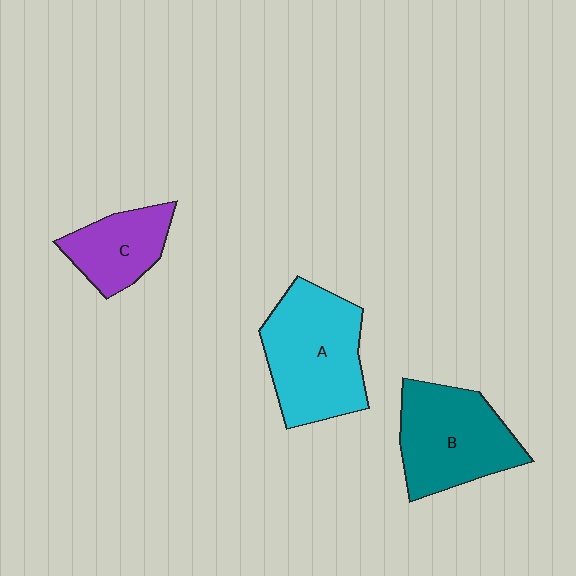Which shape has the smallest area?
Shape C (purple).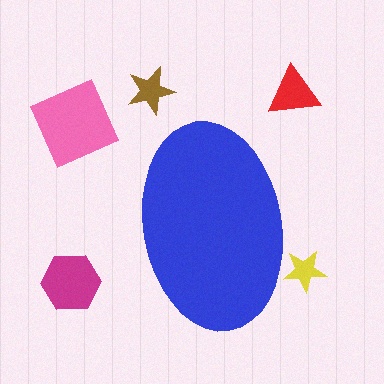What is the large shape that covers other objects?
A blue ellipse.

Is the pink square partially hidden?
No, the pink square is fully visible.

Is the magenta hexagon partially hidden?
No, the magenta hexagon is fully visible.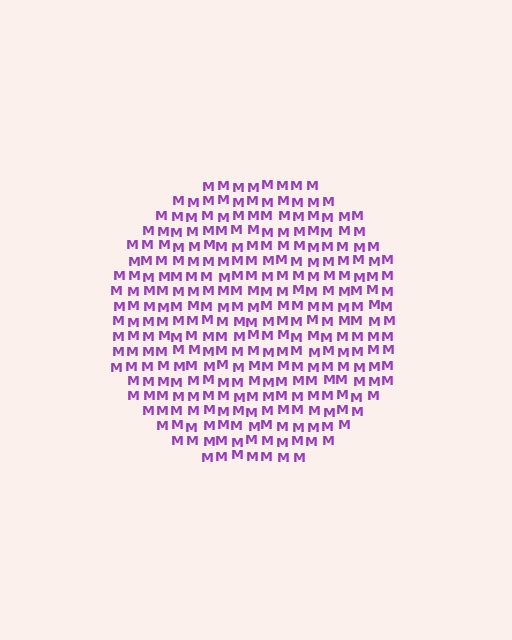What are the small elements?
The small elements are letter M's.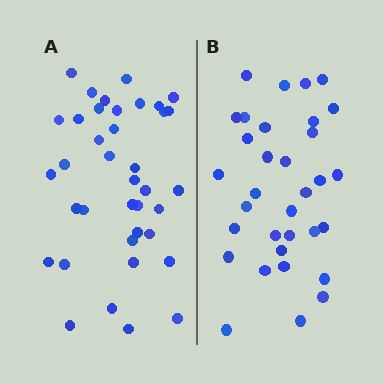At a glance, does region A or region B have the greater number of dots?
Region A (the left region) has more dots.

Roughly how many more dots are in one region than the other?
Region A has about 5 more dots than region B.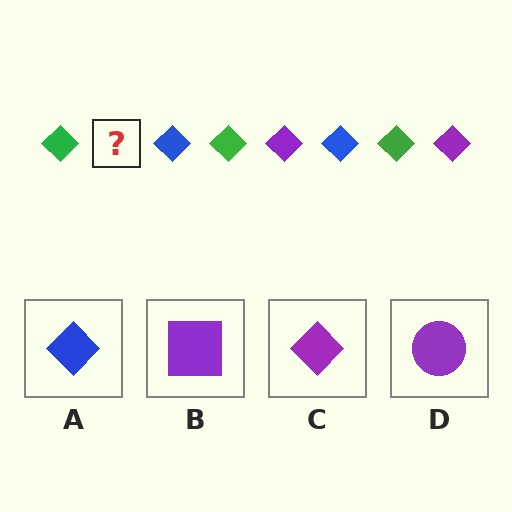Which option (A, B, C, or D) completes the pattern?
C.